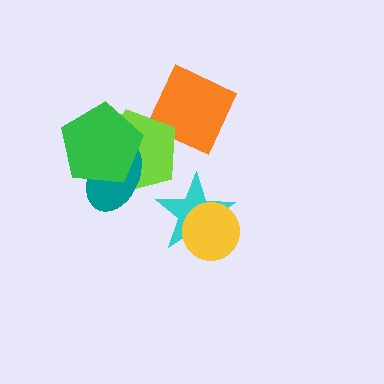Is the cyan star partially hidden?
Yes, it is partially covered by another shape.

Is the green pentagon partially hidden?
No, no other shape covers it.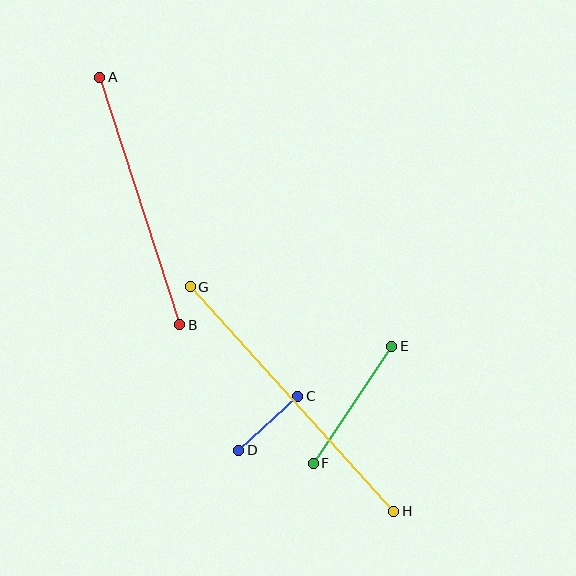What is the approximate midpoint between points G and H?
The midpoint is at approximately (292, 399) pixels.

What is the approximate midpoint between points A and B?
The midpoint is at approximately (140, 201) pixels.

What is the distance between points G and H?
The distance is approximately 303 pixels.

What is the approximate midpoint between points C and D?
The midpoint is at approximately (268, 423) pixels.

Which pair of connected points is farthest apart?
Points G and H are farthest apart.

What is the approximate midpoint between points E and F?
The midpoint is at approximately (352, 405) pixels.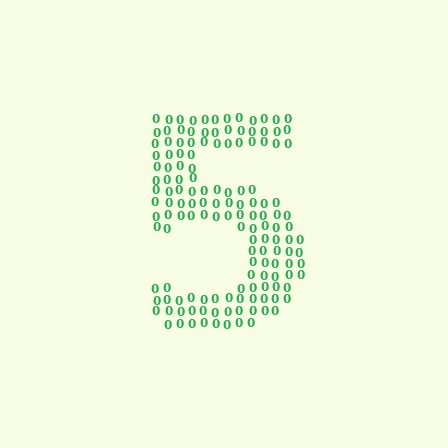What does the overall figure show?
The overall figure shows the digit 5.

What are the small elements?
The small elements are digit 0's.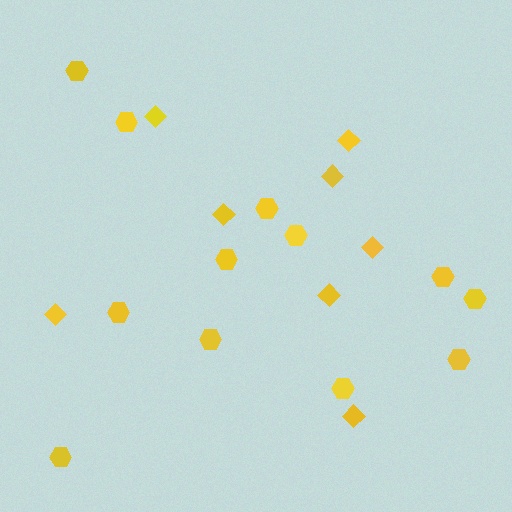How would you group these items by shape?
There are 2 groups: one group of hexagons (12) and one group of diamonds (8).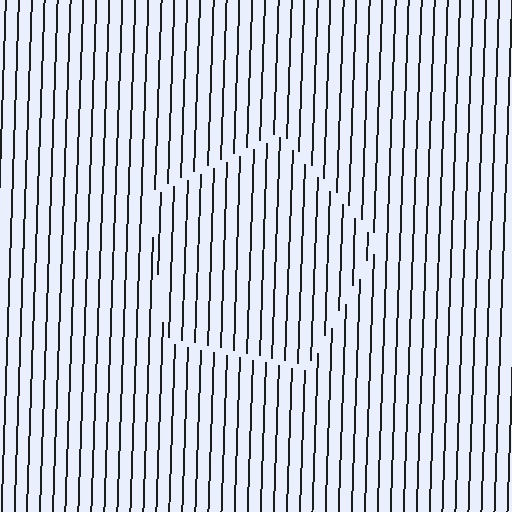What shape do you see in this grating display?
An illusory pentagon. The interior of the shape contains the same grating, shifted by half a period — the contour is defined by the phase discontinuity where line-ends from the inner and outer gratings abut.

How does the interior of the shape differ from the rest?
The interior of the shape contains the same grating, shifted by half a period — the contour is defined by the phase discontinuity where line-ends from the inner and outer gratings abut.